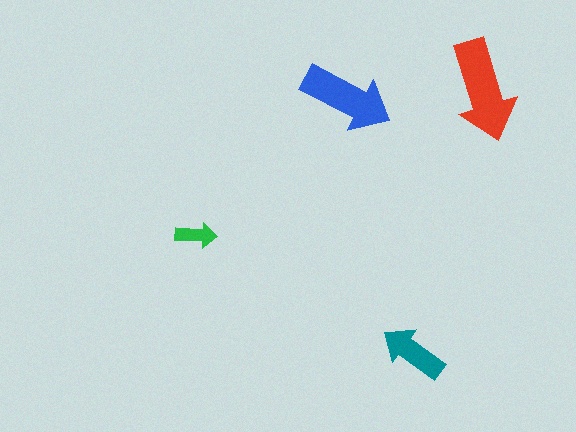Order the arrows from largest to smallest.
the red one, the blue one, the teal one, the green one.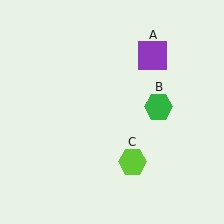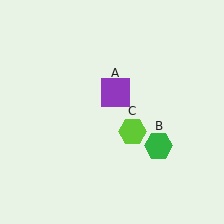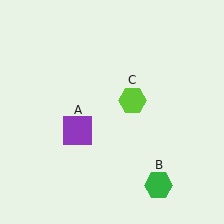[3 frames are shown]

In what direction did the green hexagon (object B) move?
The green hexagon (object B) moved down.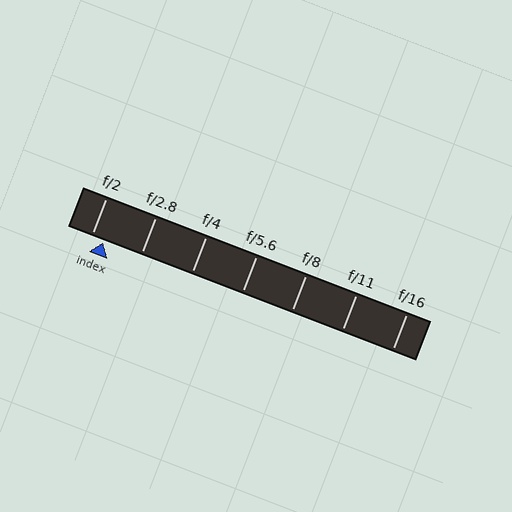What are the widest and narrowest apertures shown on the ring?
The widest aperture shown is f/2 and the narrowest is f/16.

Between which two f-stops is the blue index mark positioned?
The index mark is between f/2 and f/2.8.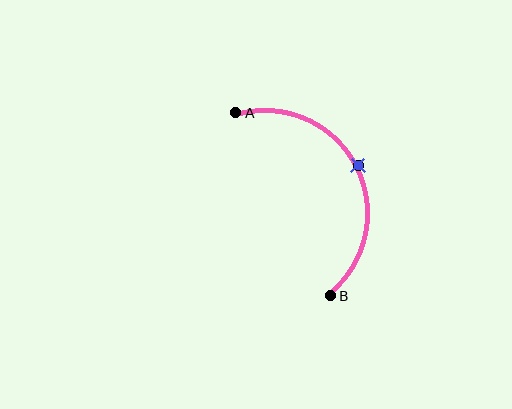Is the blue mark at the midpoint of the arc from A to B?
Yes. The blue mark lies on the arc at equal arc-length from both A and B — it is the arc midpoint.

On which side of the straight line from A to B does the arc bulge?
The arc bulges to the right of the straight line connecting A and B.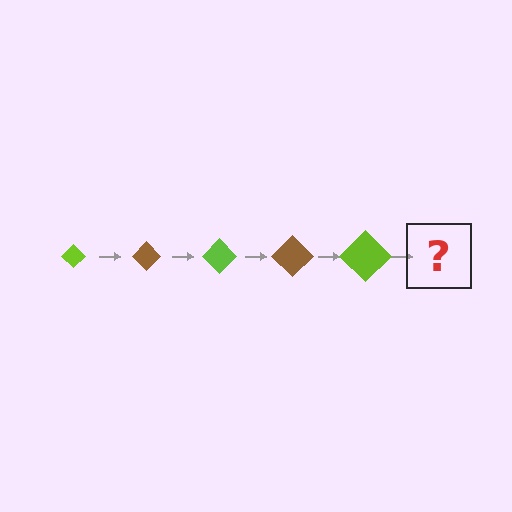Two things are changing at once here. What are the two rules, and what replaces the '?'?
The two rules are that the diamond grows larger each step and the color cycles through lime and brown. The '?' should be a brown diamond, larger than the previous one.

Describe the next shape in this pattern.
It should be a brown diamond, larger than the previous one.